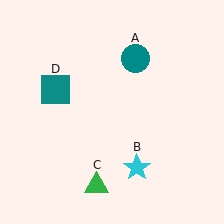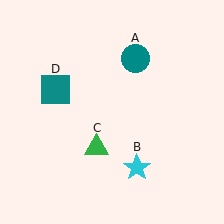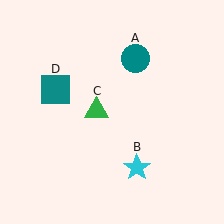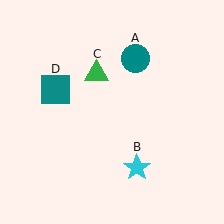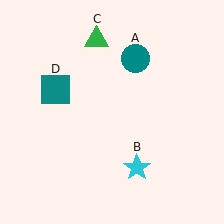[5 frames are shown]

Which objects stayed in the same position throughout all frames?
Teal circle (object A) and cyan star (object B) and teal square (object D) remained stationary.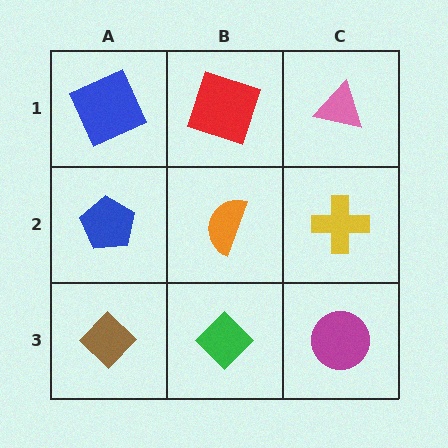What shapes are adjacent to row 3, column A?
A blue pentagon (row 2, column A), a green diamond (row 3, column B).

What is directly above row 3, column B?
An orange semicircle.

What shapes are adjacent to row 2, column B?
A red square (row 1, column B), a green diamond (row 3, column B), a blue pentagon (row 2, column A), a yellow cross (row 2, column C).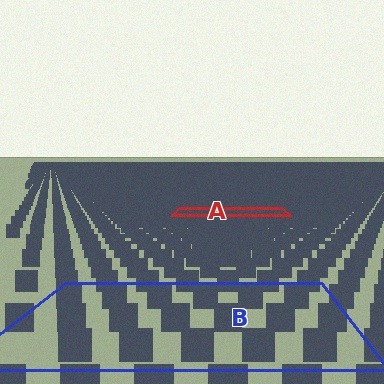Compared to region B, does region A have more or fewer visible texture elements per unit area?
Region A has more texture elements per unit area — they are packed more densely because it is farther away.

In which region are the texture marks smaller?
The texture marks are smaller in region A, because it is farther away.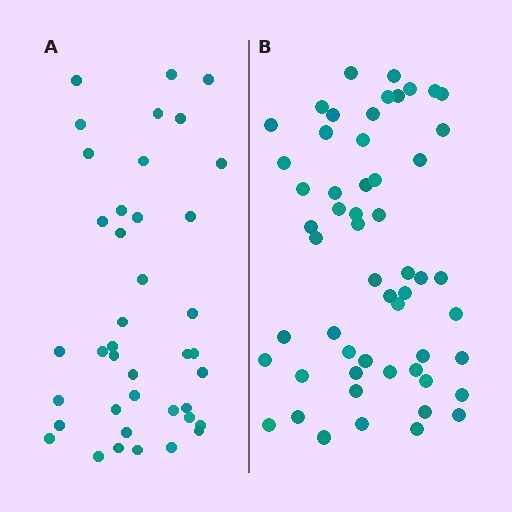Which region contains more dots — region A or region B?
Region B (the right region) has more dots.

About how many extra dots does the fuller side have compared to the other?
Region B has approximately 15 more dots than region A.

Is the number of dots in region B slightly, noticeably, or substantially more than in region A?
Region B has noticeably more, but not dramatically so. The ratio is roughly 1.4 to 1.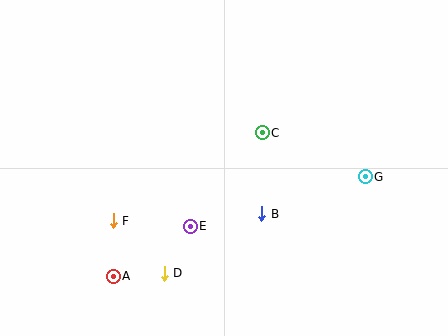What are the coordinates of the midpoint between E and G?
The midpoint between E and G is at (278, 202).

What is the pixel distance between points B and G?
The distance between B and G is 110 pixels.